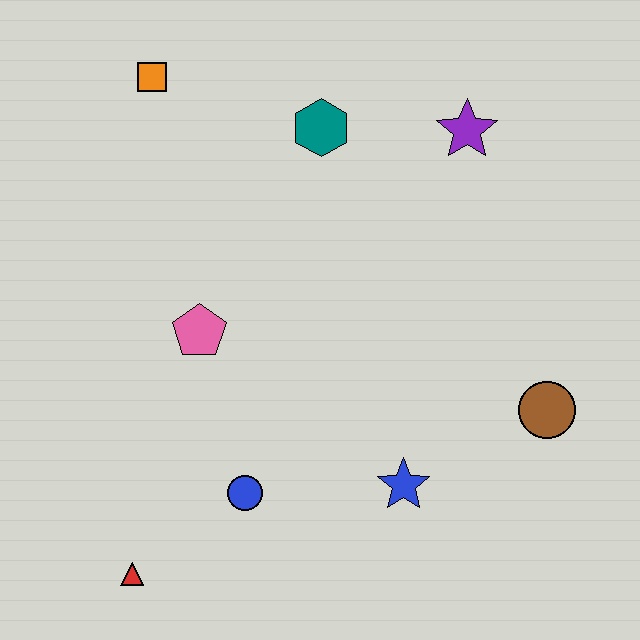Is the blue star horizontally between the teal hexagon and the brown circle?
Yes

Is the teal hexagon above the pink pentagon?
Yes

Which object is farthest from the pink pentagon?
The brown circle is farthest from the pink pentagon.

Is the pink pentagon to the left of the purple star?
Yes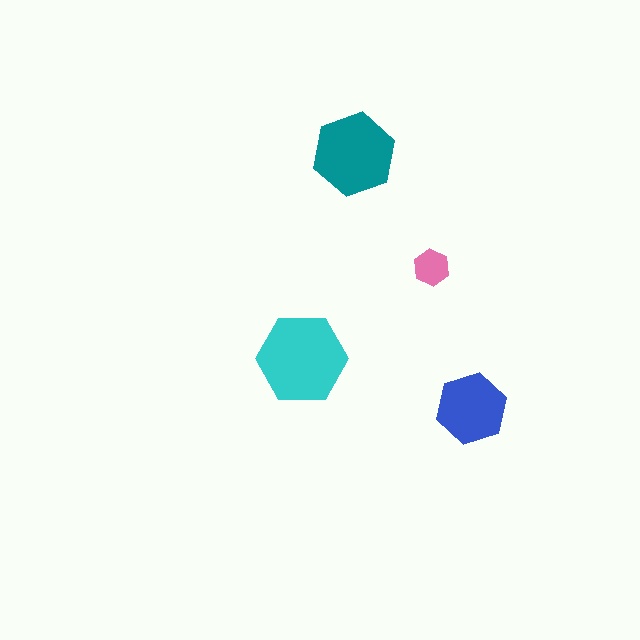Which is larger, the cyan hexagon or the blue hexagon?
The cyan one.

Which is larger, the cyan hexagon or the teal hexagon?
The cyan one.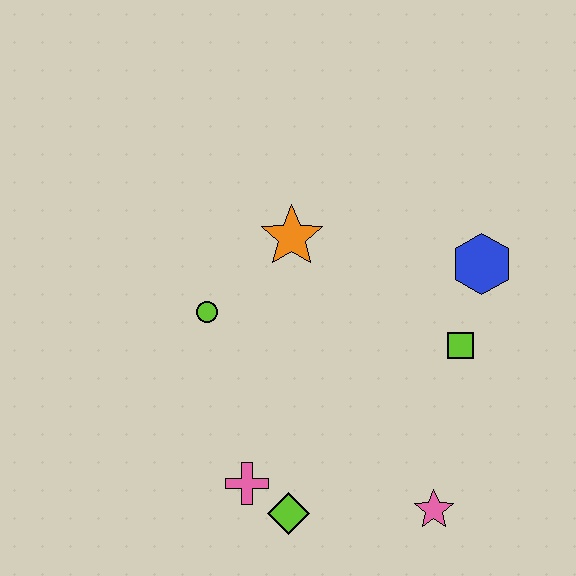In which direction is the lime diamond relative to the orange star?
The lime diamond is below the orange star.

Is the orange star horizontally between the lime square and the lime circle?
Yes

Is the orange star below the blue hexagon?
No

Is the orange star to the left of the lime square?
Yes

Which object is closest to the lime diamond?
The pink cross is closest to the lime diamond.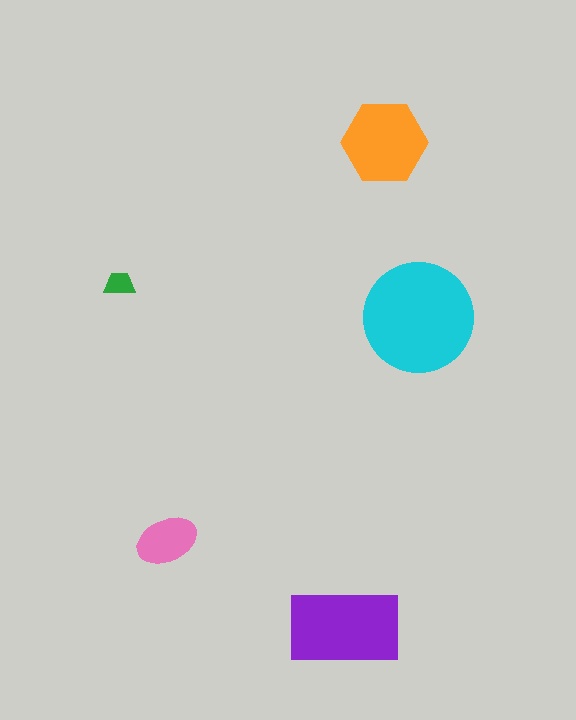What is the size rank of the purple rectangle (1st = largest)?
2nd.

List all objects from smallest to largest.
The green trapezoid, the pink ellipse, the orange hexagon, the purple rectangle, the cyan circle.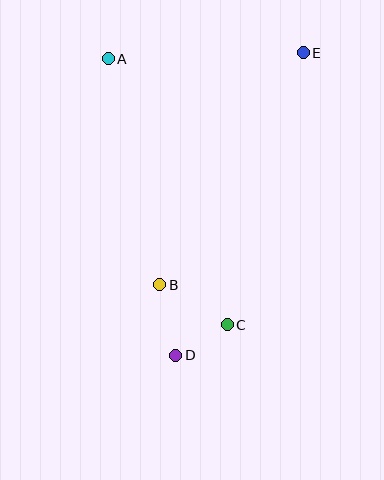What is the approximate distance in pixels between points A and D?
The distance between A and D is approximately 304 pixels.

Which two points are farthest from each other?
Points D and E are farthest from each other.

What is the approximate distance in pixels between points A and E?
The distance between A and E is approximately 195 pixels.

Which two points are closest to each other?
Points C and D are closest to each other.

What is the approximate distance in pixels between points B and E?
The distance between B and E is approximately 273 pixels.